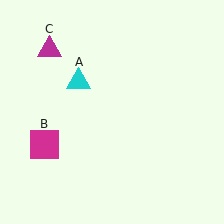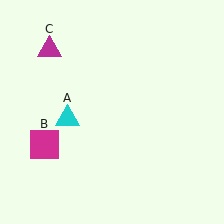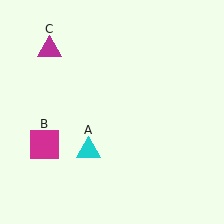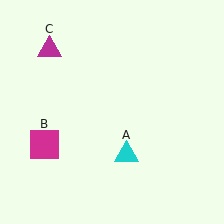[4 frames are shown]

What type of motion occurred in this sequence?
The cyan triangle (object A) rotated counterclockwise around the center of the scene.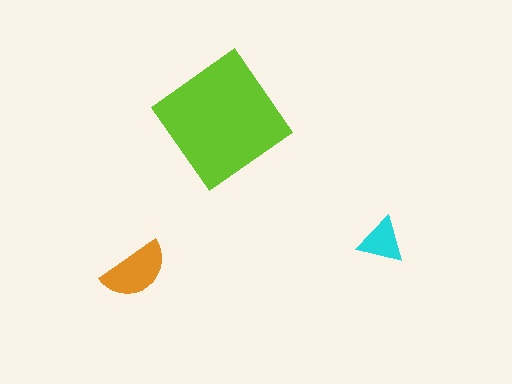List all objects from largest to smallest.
The lime diamond, the orange semicircle, the cyan triangle.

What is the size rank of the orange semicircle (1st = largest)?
2nd.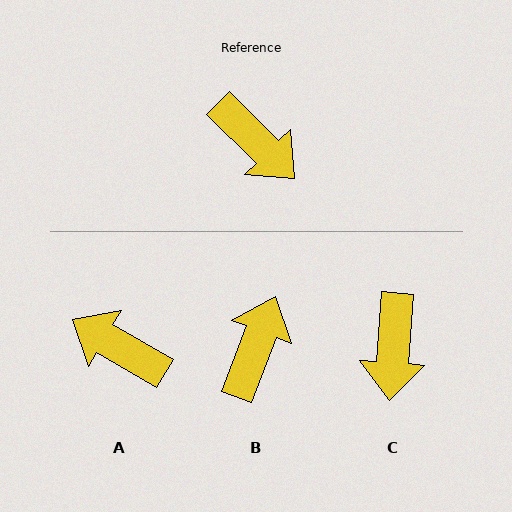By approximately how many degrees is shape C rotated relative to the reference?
Approximately 49 degrees clockwise.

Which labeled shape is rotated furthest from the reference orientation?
A, about 166 degrees away.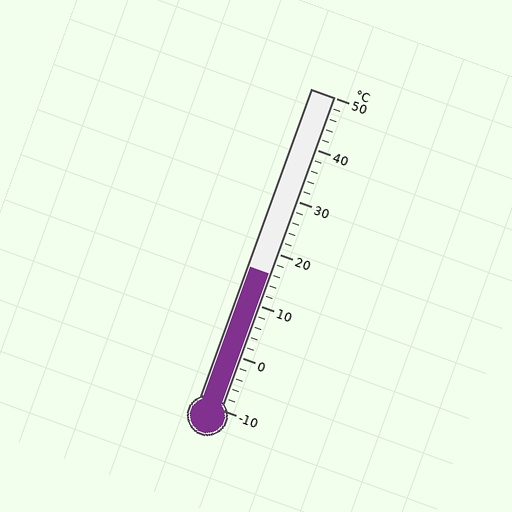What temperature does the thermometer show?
The thermometer shows approximately 16°C.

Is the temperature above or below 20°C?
The temperature is below 20°C.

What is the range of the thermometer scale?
The thermometer scale ranges from -10°C to 50°C.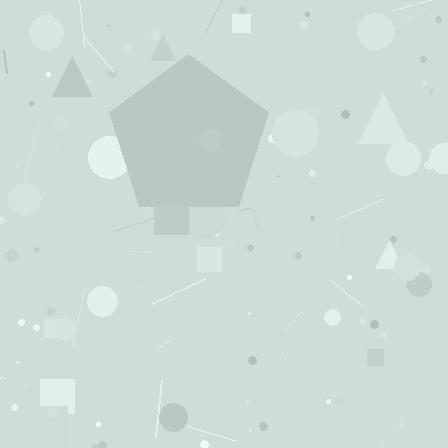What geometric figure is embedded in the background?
A pentagon is embedded in the background.